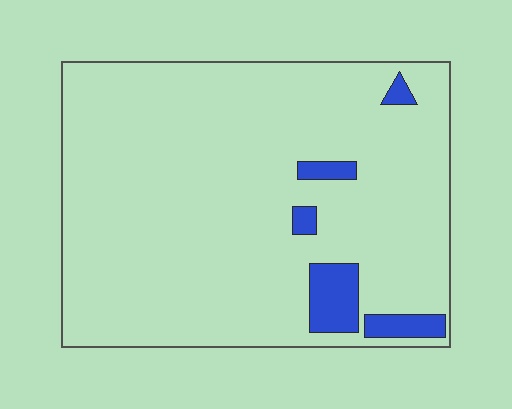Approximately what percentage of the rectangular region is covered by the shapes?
Approximately 5%.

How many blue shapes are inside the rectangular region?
5.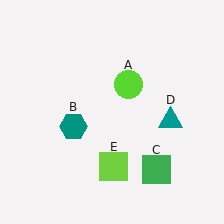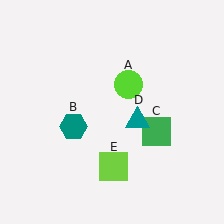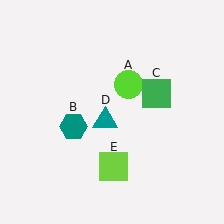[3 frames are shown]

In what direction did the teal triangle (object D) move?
The teal triangle (object D) moved left.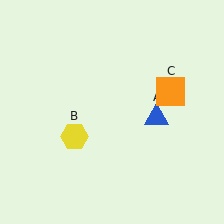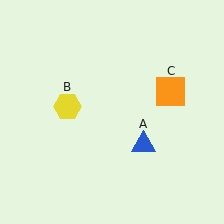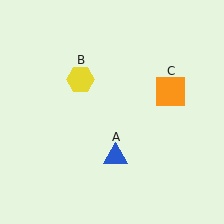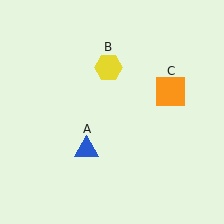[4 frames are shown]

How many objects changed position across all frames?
2 objects changed position: blue triangle (object A), yellow hexagon (object B).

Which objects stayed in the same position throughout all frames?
Orange square (object C) remained stationary.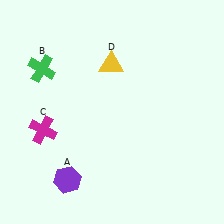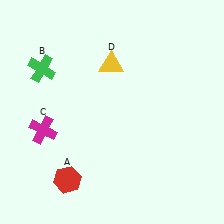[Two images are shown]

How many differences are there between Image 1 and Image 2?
There is 1 difference between the two images.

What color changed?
The hexagon (A) changed from purple in Image 1 to red in Image 2.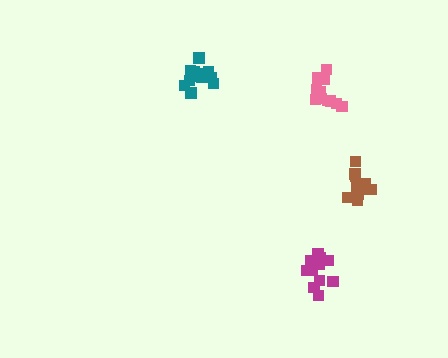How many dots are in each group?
Group 1: 11 dots, Group 2: 13 dots, Group 3: 13 dots, Group 4: 12 dots (49 total).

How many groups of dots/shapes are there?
There are 4 groups.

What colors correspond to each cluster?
The clusters are colored: brown, pink, teal, magenta.